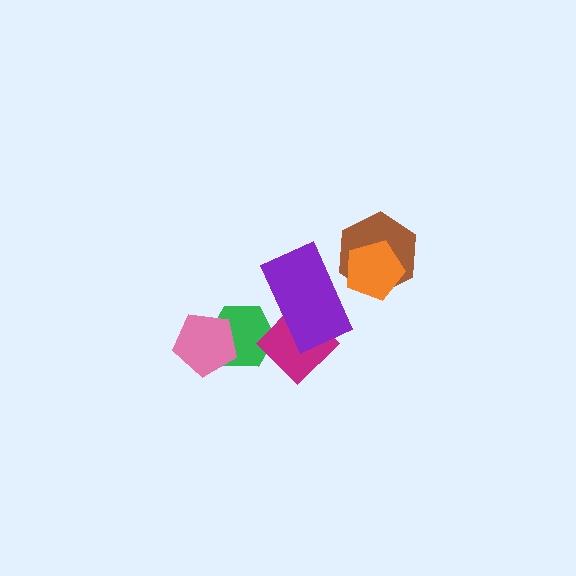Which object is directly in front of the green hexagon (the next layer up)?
The magenta diamond is directly in front of the green hexagon.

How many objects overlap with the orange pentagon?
1 object overlaps with the orange pentagon.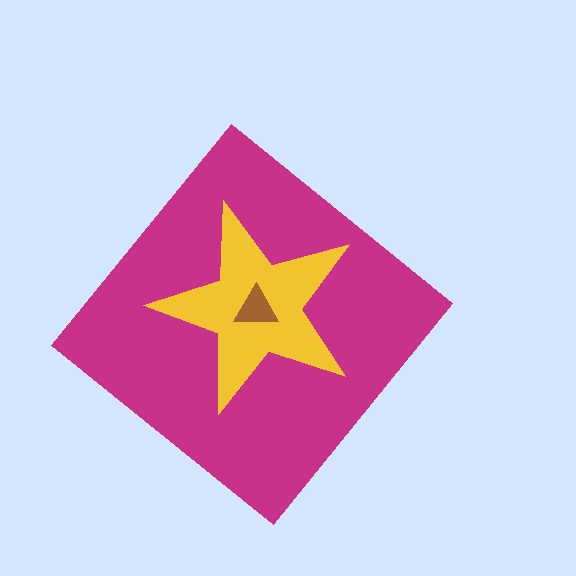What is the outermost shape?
The magenta diamond.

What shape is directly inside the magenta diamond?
The yellow star.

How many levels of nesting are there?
3.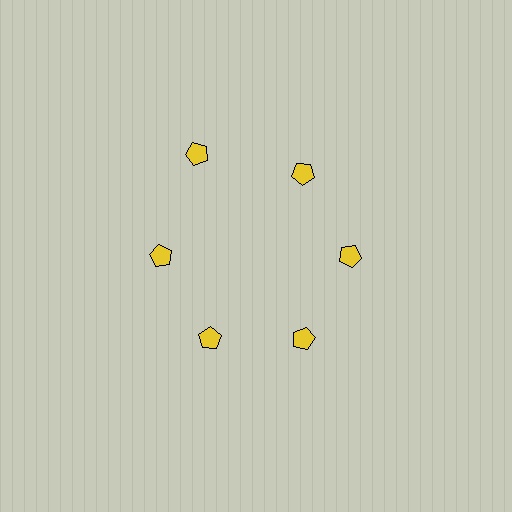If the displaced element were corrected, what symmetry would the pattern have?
It would have 6-fold rotational symmetry — the pattern would map onto itself every 60 degrees.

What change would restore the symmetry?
The symmetry would be restored by moving it inward, back onto the ring so that all 6 pentagons sit at equal angles and equal distance from the center.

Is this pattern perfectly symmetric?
No. The 6 yellow pentagons are arranged in a ring, but one element near the 11 o'clock position is pushed outward from the center, breaking the 6-fold rotational symmetry.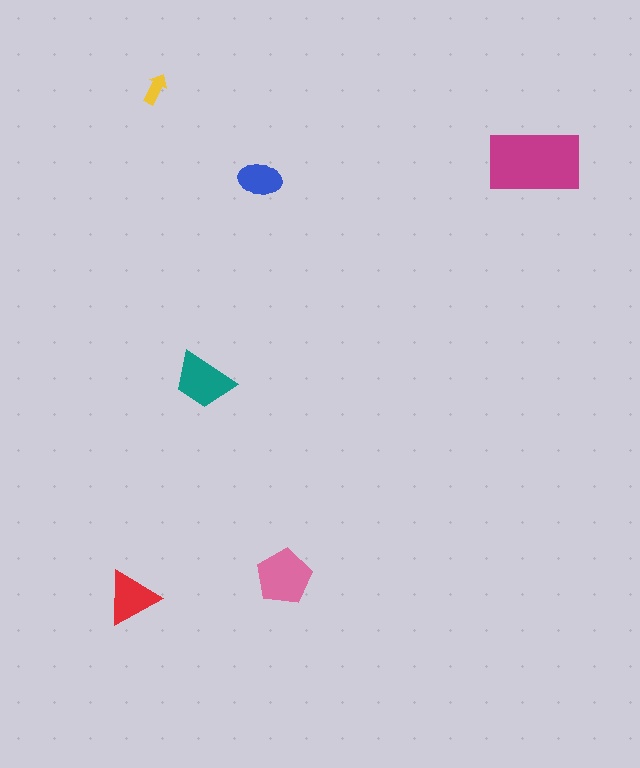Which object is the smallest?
The yellow arrow.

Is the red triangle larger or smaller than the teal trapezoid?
Smaller.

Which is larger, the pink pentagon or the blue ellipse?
The pink pentagon.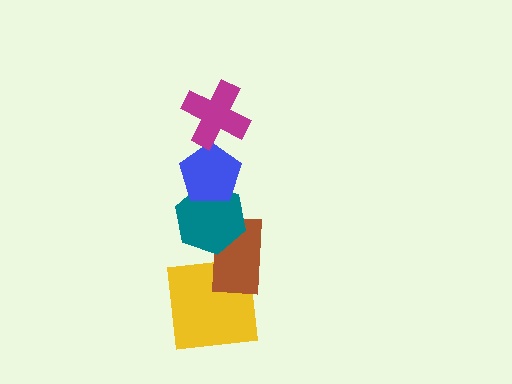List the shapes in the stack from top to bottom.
From top to bottom: the magenta cross, the blue pentagon, the teal hexagon, the brown rectangle, the yellow square.